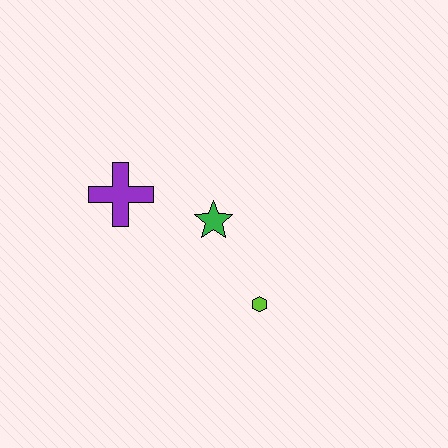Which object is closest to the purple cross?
The green star is closest to the purple cross.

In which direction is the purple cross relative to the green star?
The purple cross is to the left of the green star.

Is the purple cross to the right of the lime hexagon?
No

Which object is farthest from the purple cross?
The lime hexagon is farthest from the purple cross.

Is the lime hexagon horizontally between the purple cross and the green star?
No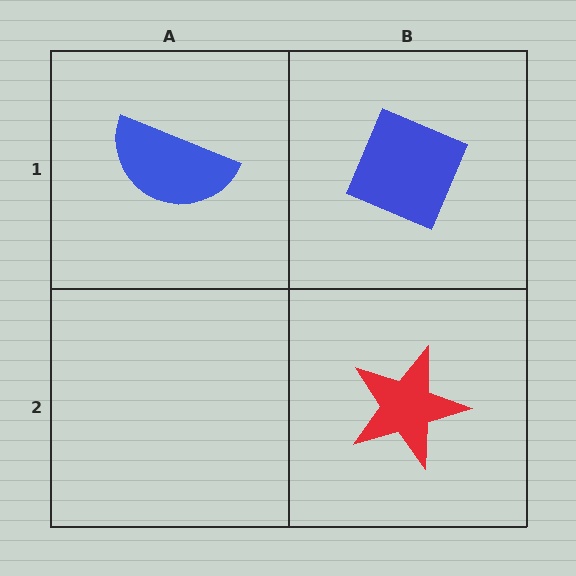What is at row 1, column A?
A blue semicircle.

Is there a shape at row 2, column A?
No, that cell is empty.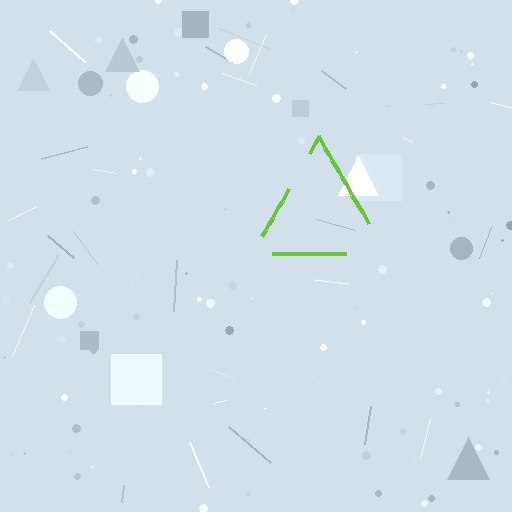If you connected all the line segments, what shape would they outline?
They would outline a triangle.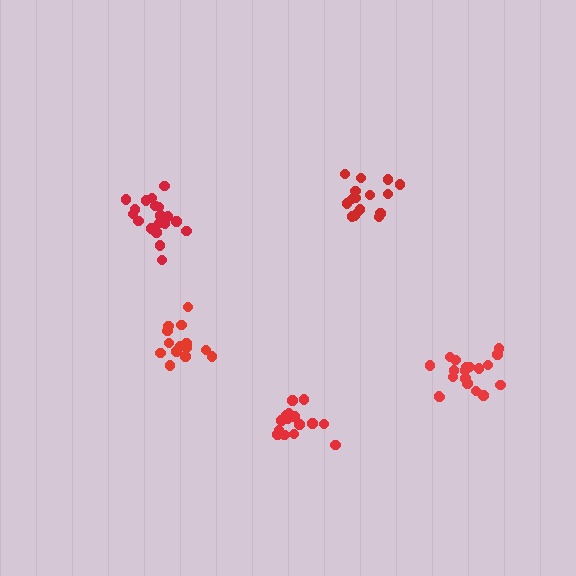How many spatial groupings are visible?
There are 5 spatial groupings.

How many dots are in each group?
Group 1: 15 dots, Group 2: 19 dots, Group 3: 16 dots, Group 4: 19 dots, Group 5: 15 dots (84 total).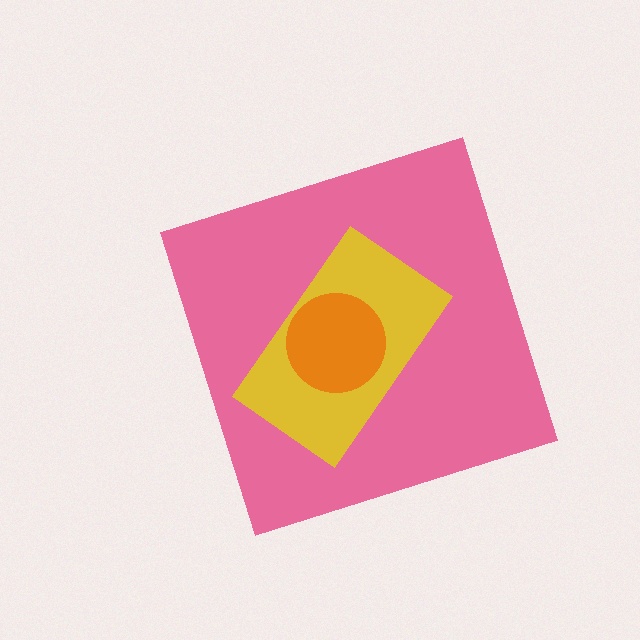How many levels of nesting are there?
3.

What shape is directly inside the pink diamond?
The yellow rectangle.